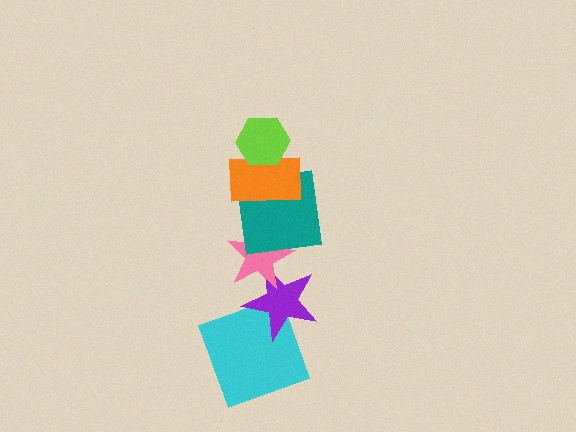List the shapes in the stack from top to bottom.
From top to bottom: the lime hexagon, the orange rectangle, the teal square, the pink star, the purple star, the cyan square.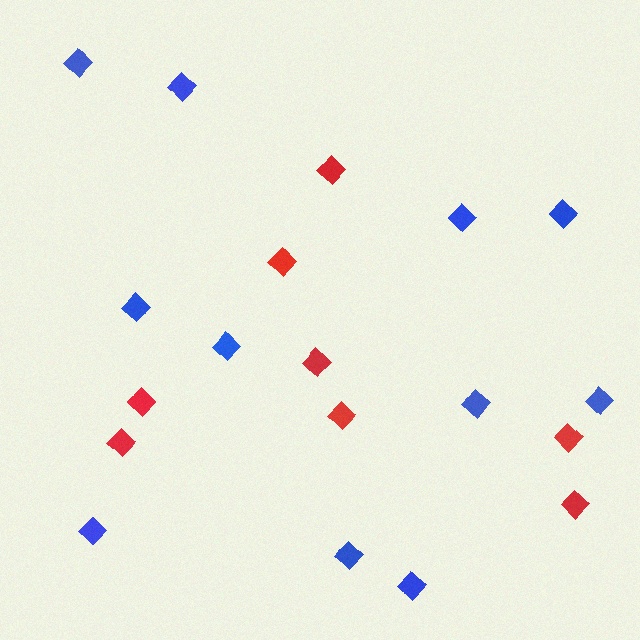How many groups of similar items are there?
There are 2 groups: one group of red diamonds (8) and one group of blue diamonds (11).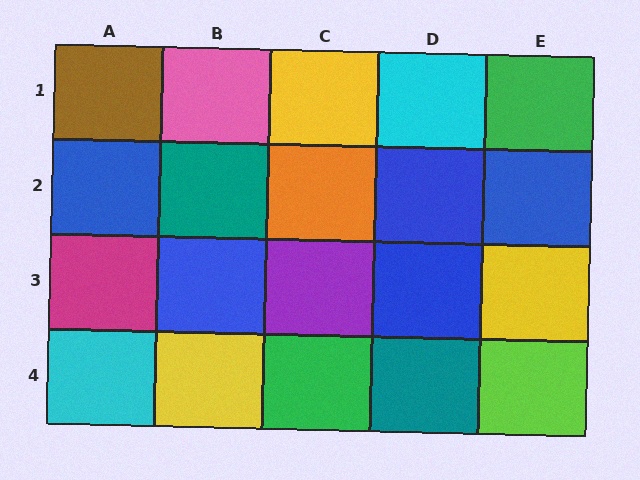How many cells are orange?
1 cell is orange.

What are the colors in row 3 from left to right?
Magenta, blue, purple, blue, yellow.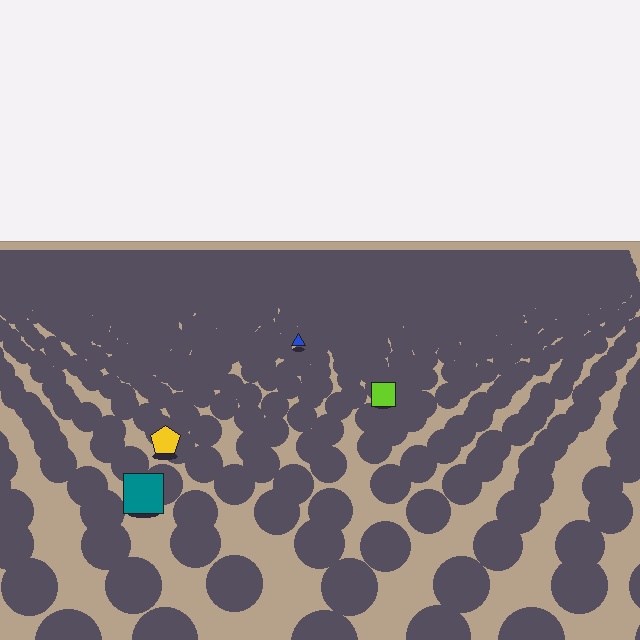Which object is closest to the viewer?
The teal square is closest. The texture marks near it are larger and more spread out.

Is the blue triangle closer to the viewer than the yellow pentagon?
No. The yellow pentagon is closer — you can tell from the texture gradient: the ground texture is coarser near it.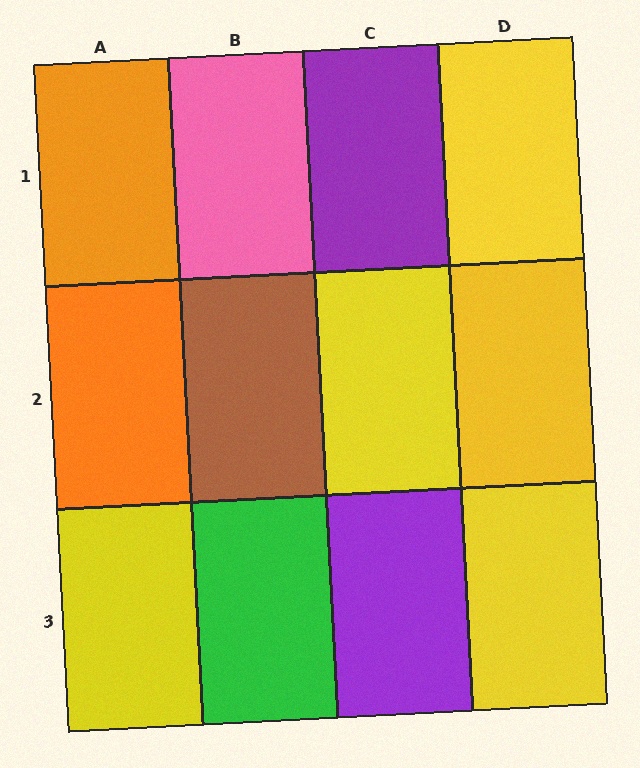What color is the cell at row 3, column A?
Yellow.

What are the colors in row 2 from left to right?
Orange, brown, yellow, yellow.